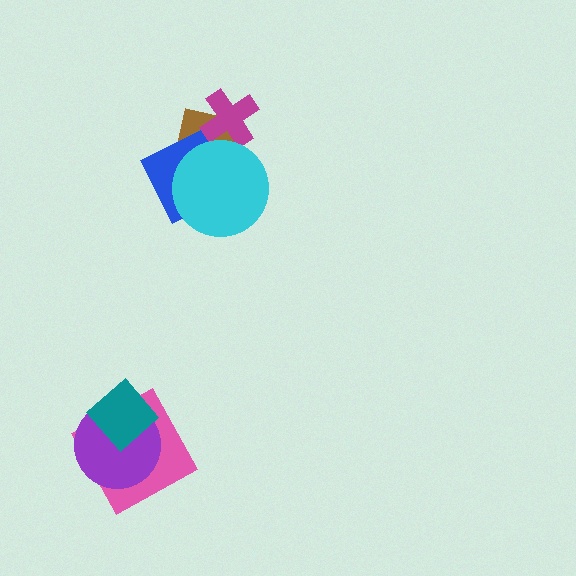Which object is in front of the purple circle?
The teal diamond is in front of the purple circle.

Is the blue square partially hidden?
Yes, it is partially covered by another shape.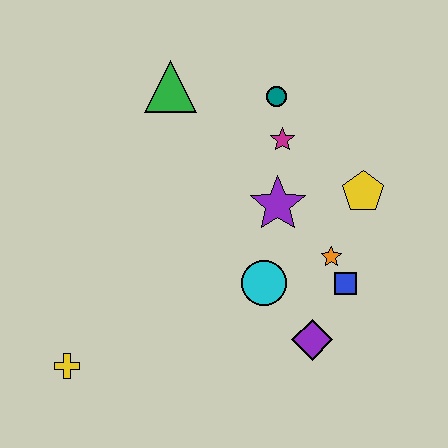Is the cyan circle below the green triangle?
Yes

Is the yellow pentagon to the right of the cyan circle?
Yes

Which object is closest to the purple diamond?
The blue square is closest to the purple diamond.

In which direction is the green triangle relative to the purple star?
The green triangle is above the purple star.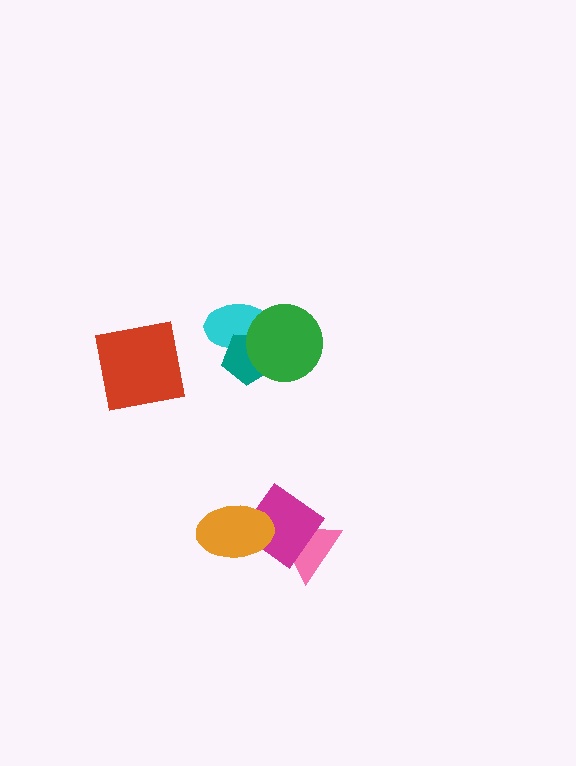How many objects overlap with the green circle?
2 objects overlap with the green circle.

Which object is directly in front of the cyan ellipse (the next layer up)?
The teal pentagon is directly in front of the cyan ellipse.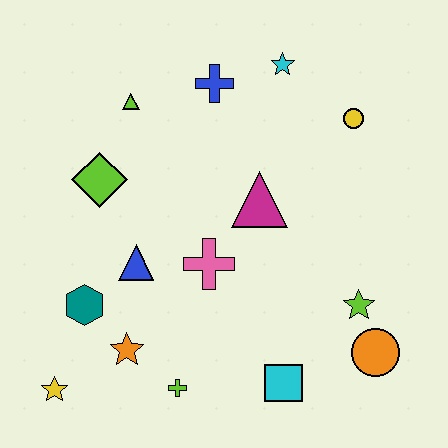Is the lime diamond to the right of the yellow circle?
No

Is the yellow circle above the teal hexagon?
Yes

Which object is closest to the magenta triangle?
The pink cross is closest to the magenta triangle.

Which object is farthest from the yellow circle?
The yellow star is farthest from the yellow circle.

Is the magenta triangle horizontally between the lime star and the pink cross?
Yes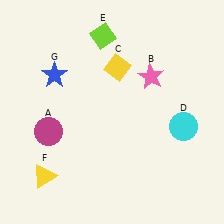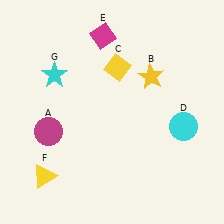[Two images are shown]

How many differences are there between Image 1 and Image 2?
There are 3 differences between the two images.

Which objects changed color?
B changed from pink to yellow. E changed from lime to magenta. G changed from blue to cyan.